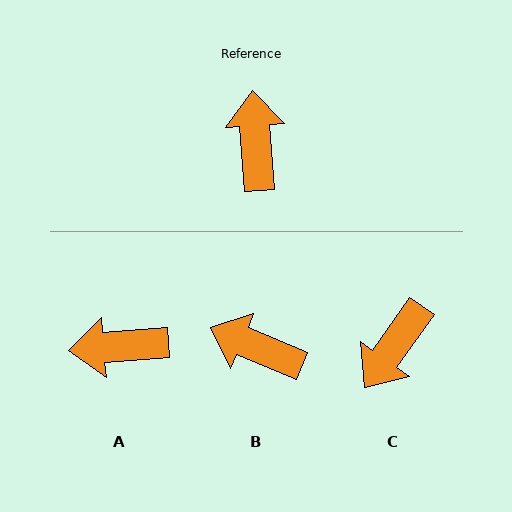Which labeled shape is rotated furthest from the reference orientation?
C, about 141 degrees away.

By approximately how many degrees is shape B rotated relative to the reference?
Approximately 63 degrees counter-clockwise.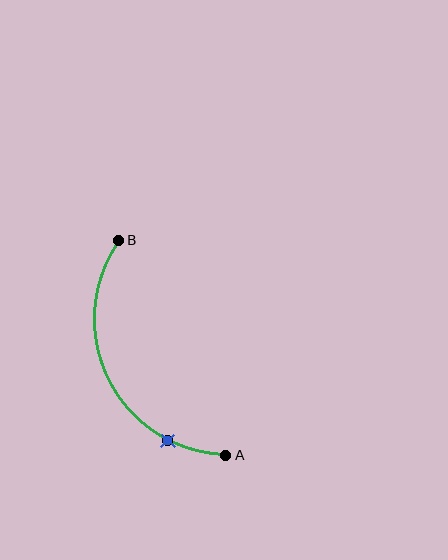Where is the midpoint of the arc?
The arc midpoint is the point on the curve farthest from the straight line joining A and B. It sits to the left of that line.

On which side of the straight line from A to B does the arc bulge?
The arc bulges to the left of the straight line connecting A and B.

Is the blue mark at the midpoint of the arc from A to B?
No. The blue mark lies on the arc but is closer to endpoint A. The arc midpoint would be at the point on the curve equidistant along the arc from both A and B.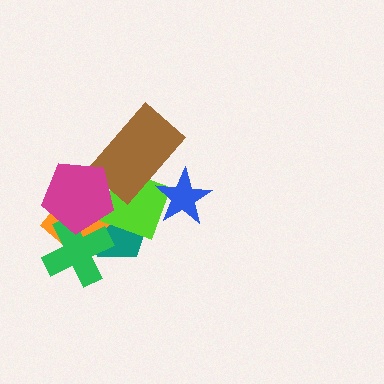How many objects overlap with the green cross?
3 objects overlap with the green cross.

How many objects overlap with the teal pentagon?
4 objects overlap with the teal pentagon.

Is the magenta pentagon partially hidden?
No, no other shape covers it.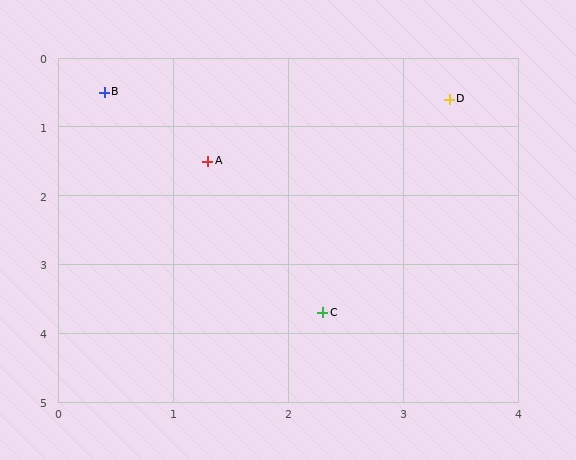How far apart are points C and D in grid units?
Points C and D are about 3.3 grid units apart.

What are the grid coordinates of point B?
Point B is at approximately (0.4, 0.5).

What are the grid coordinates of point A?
Point A is at approximately (1.3, 1.5).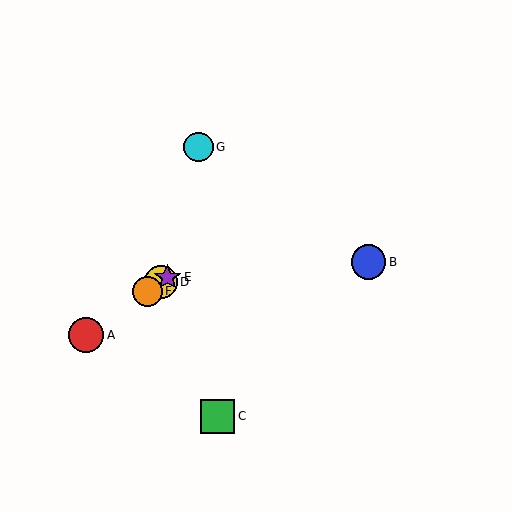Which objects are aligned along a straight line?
Objects A, D, E, F are aligned along a straight line.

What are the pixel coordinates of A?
Object A is at (86, 335).